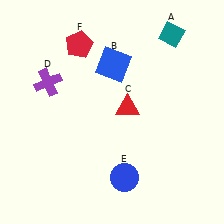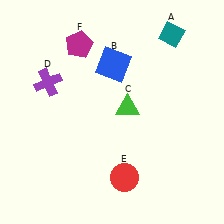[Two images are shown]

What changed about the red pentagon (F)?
In Image 1, F is red. In Image 2, it changed to magenta.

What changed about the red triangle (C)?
In Image 1, C is red. In Image 2, it changed to green.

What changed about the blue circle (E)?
In Image 1, E is blue. In Image 2, it changed to red.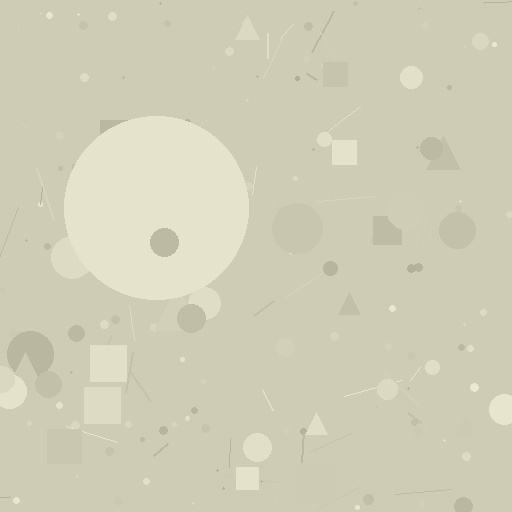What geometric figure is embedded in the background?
A circle is embedded in the background.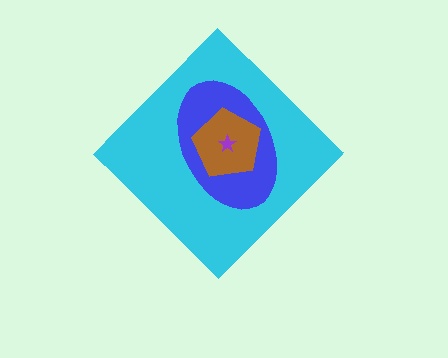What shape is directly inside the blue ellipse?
The brown pentagon.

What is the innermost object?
The purple star.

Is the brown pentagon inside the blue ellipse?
Yes.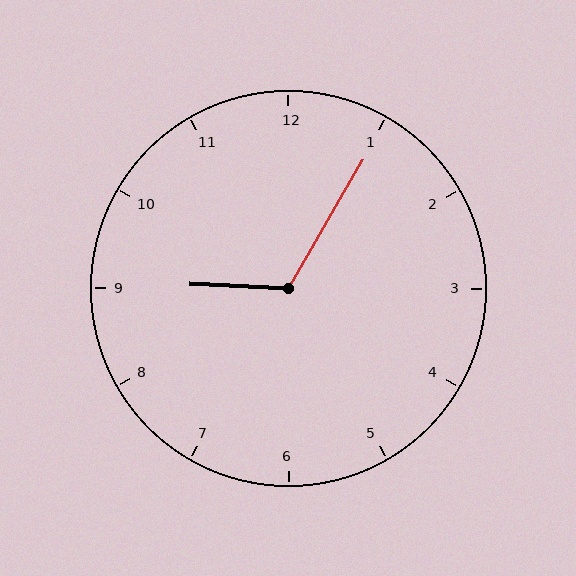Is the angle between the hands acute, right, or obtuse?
It is obtuse.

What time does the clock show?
9:05.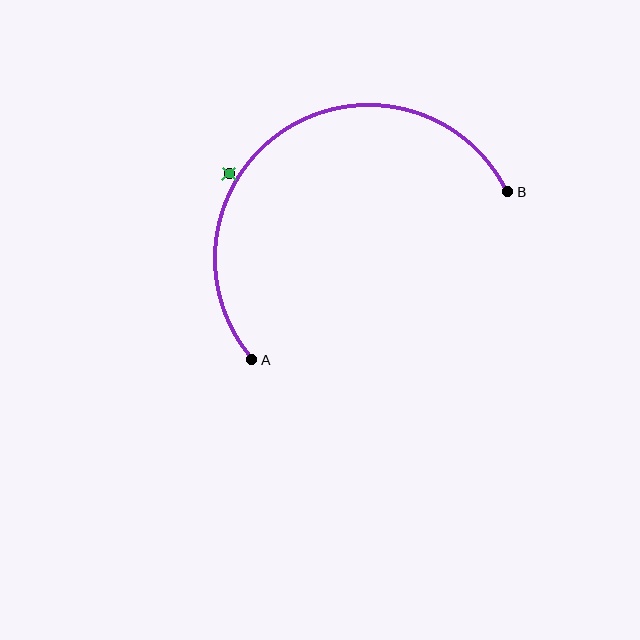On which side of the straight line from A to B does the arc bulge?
The arc bulges above the straight line connecting A and B.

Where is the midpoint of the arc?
The arc midpoint is the point on the curve farthest from the straight line joining A and B. It sits above that line.